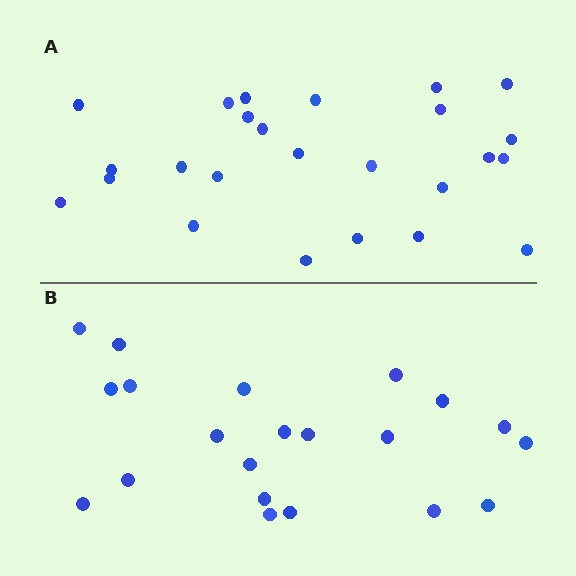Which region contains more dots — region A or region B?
Region A (the top region) has more dots.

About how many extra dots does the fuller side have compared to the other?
Region A has about 4 more dots than region B.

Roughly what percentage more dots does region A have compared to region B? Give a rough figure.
About 20% more.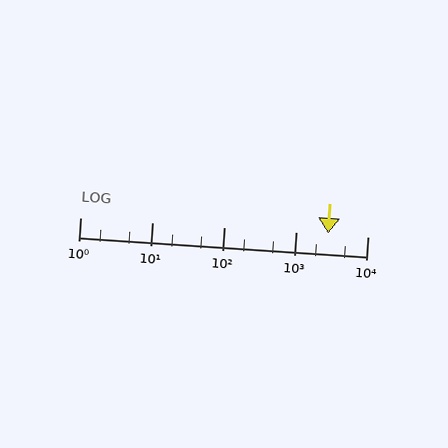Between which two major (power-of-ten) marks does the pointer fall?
The pointer is between 1000 and 10000.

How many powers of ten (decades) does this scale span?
The scale spans 4 decades, from 1 to 10000.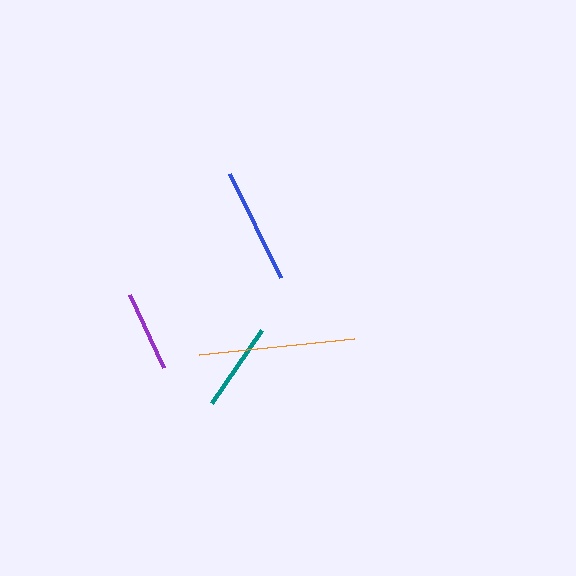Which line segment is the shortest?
The purple line is the shortest at approximately 80 pixels.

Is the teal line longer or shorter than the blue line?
The blue line is longer than the teal line.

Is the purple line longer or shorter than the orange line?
The orange line is longer than the purple line.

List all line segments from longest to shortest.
From longest to shortest: orange, blue, teal, purple.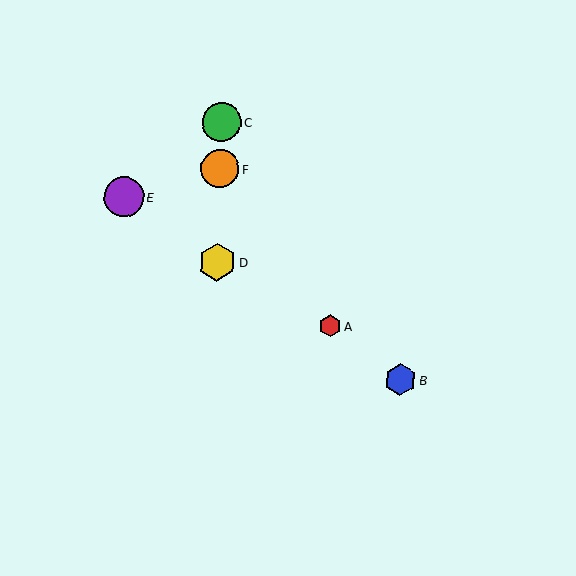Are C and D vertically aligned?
Yes, both are at x≈221.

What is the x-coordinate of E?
Object E is at x≈124.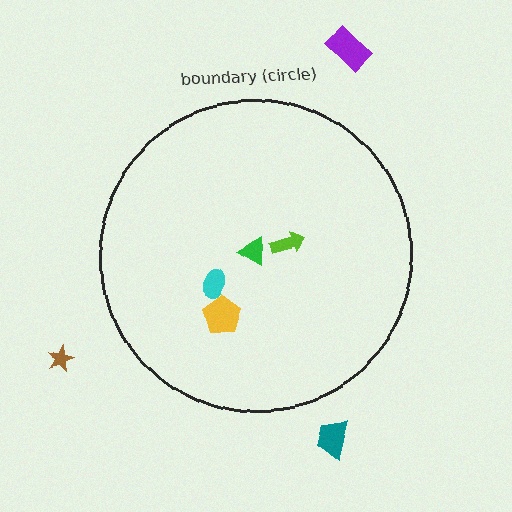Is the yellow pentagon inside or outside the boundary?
Inside.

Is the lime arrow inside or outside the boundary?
Inside.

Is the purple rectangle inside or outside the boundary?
Outside.